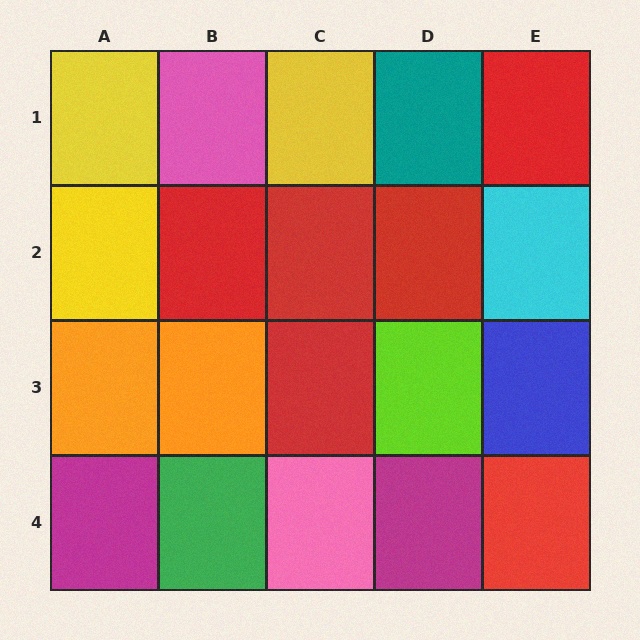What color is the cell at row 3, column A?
Orange.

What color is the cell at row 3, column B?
Orange.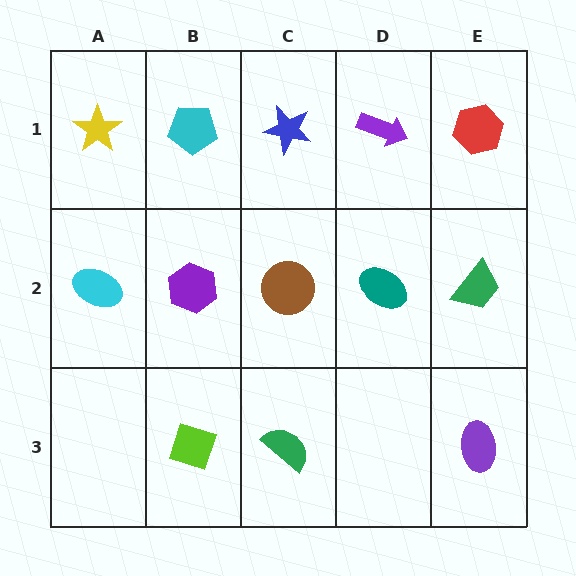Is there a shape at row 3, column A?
No, that cell is empty.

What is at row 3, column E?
A purple ellipse.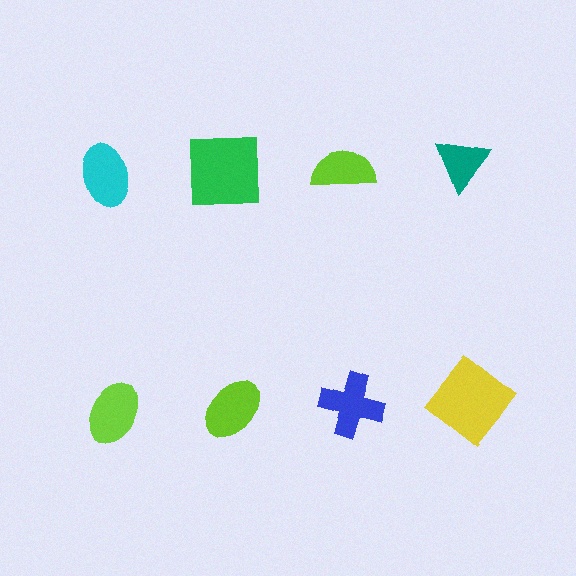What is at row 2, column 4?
A yellow diamond.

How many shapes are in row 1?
4 shapes.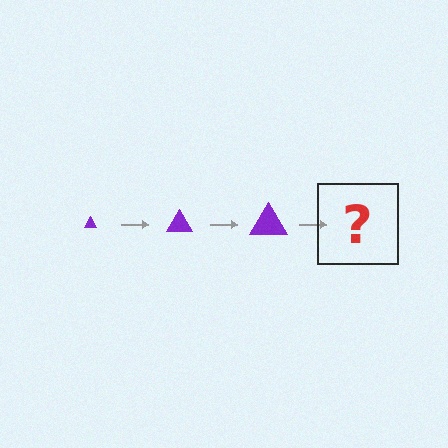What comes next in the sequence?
The next element should be a purple triangle, larger than the previous one.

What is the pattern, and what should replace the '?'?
The pattern is that the triangle gets progressively larger each step. The '?' should be a purple triangle, larger than the previous one.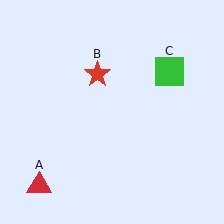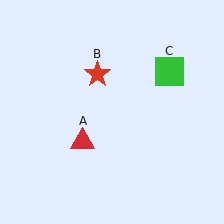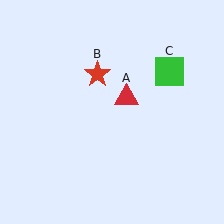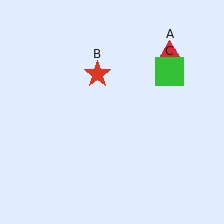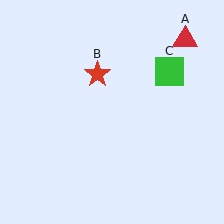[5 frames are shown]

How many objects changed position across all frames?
1 object changed position: red triangle (object A).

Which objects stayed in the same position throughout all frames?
Red star (object B) and green square (object C) remained stationary.